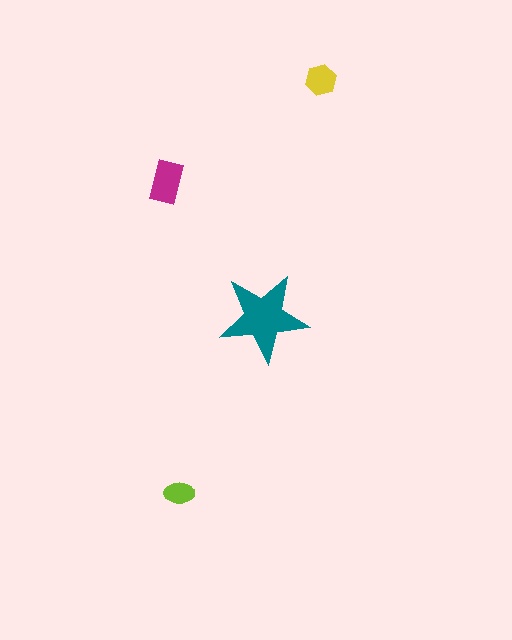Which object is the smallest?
The lime ellipse.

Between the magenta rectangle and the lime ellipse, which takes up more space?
The magenta rectangle.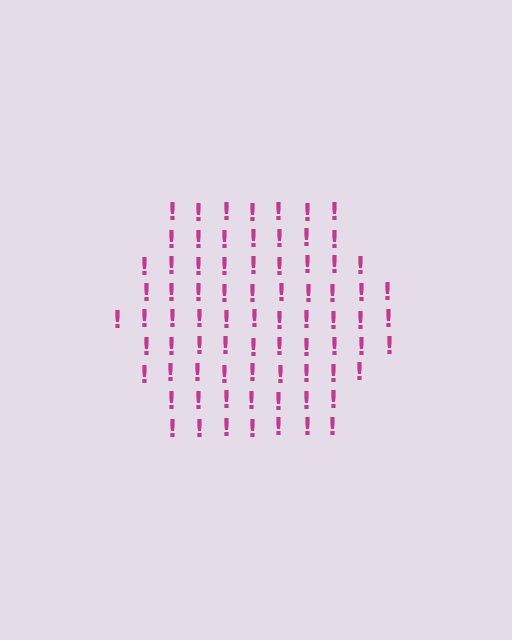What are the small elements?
The small elements are exclamation marks.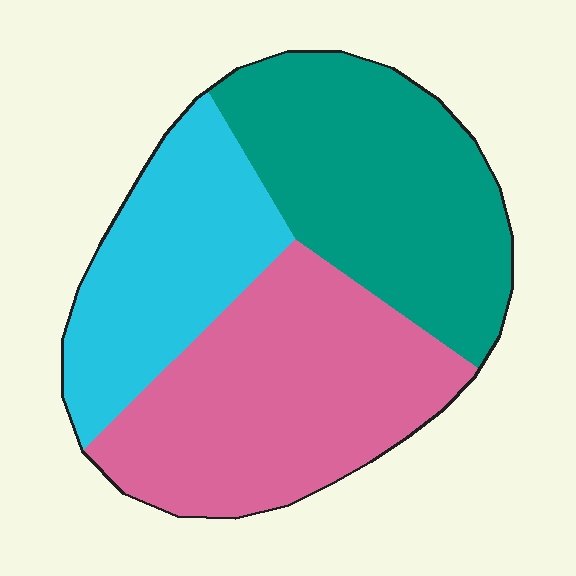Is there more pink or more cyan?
Pink.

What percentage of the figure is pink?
Pink covers 39% of the figure.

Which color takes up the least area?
Cyan, at roughly 25%.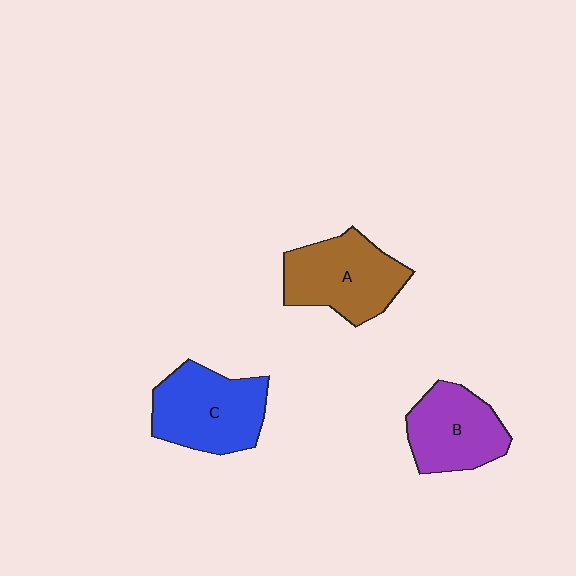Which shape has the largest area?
Shape C (blue).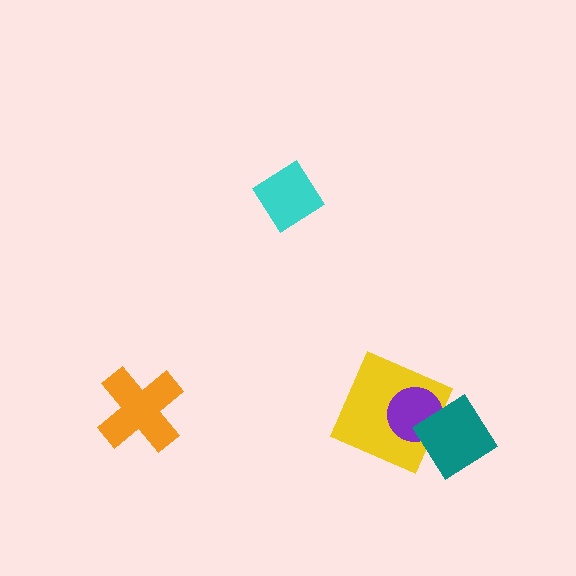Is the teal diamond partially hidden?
No, no other shape covers it.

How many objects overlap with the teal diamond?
2 objects overlap with the teal diamond.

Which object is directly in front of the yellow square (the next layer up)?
The purple circle is directly in front of the yellow square.